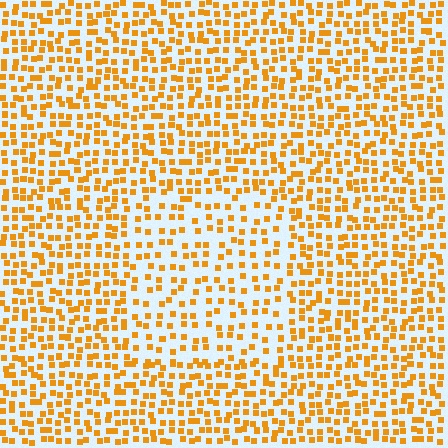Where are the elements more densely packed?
The elements are more densely packed outside the rectangle boundary.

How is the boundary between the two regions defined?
The boundary is defined by a change in element density (approximately 1.6x ratio). All elements are the same color, size, and shape.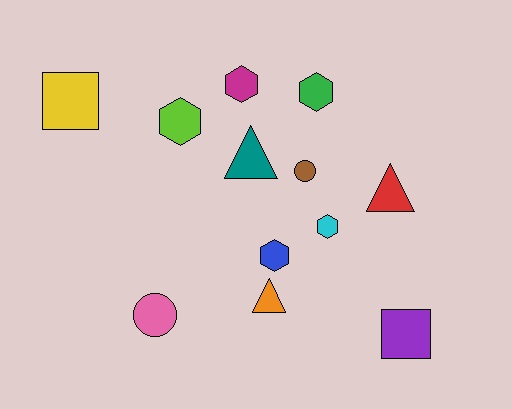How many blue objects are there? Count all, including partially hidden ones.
There is 1 blue object.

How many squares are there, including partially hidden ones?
There are 2 squares.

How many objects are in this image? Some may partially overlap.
There are 12 objects.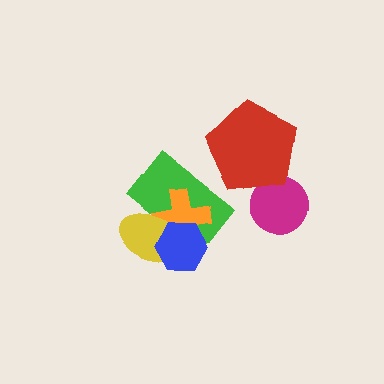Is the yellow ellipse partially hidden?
Yes, it is partially covered by another shape.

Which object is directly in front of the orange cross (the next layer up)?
The yellow ellipse is directly in front of the orange cross.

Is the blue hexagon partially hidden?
No, no other shape covers it.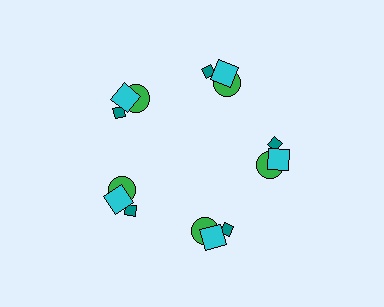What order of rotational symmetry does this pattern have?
This pattern has 5-fold rotational symmetry.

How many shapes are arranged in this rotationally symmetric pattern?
There are 15 shapes, arranged in 5 groups of 3.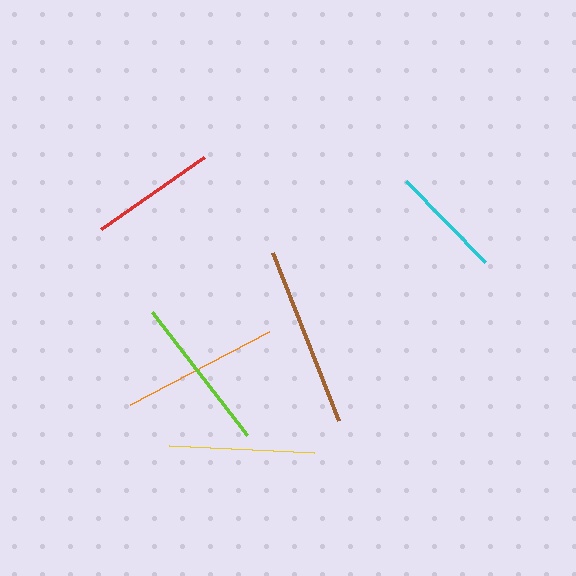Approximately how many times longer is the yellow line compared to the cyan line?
The yellow line is approximately 1.3 times the length of the cyan line.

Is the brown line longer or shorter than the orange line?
The brown line is longer than the orange line.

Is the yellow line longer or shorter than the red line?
The yellow line is longer than the red line.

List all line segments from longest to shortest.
From longest to shortest: brown, orange, lime, yellow, red, cyan.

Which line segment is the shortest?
The cyan line is the shortest at approximately 113 pixels.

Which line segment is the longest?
The brown line is the longest at approximately 181 pixels.